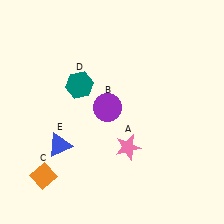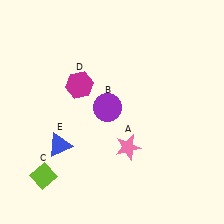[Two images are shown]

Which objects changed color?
C changed from orange to lime. D changed from teal to magenta.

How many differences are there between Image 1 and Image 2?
There are 2 differences between the two images.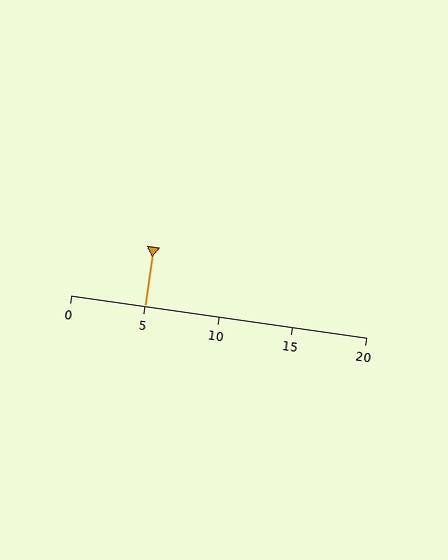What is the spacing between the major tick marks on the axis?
The major ticks are spaced 5 apart.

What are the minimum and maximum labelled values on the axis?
The axis runs from 0 to 20.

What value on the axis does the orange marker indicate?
The marker indicates approximately 5.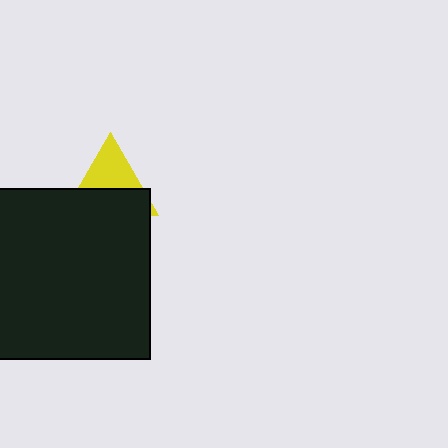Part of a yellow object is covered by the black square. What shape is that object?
It is a triangle.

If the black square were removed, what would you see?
You would see the complete yellow triangle.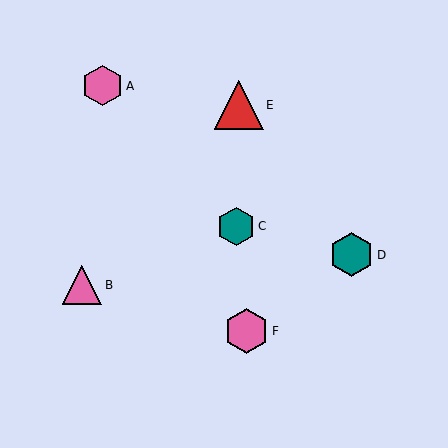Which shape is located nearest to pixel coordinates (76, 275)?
The pink triangle (labeled B) at (82, 285) is nearest to that location.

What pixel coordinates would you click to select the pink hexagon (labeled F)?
Click at (246, 331) to select the pink hexagon F.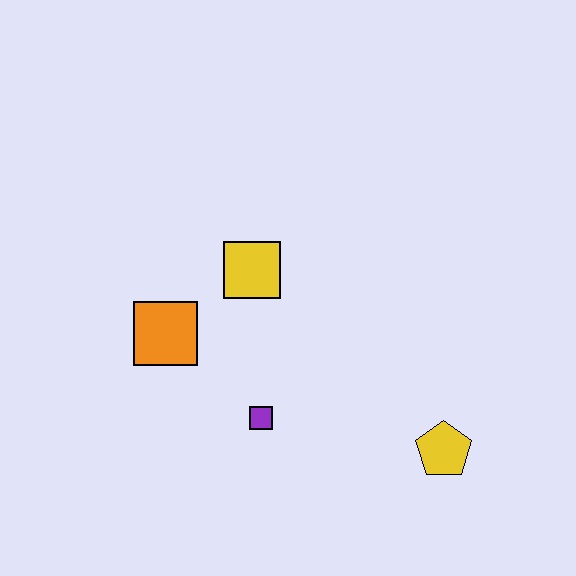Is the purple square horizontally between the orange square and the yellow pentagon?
Yes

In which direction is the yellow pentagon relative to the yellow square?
The yellow pentagon is to the right of the yellow square.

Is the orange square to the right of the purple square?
No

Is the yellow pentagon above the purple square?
No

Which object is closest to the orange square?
The yellow square is closest to the orange square.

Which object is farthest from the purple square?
The yellow pentagon is farthest from the purple square.